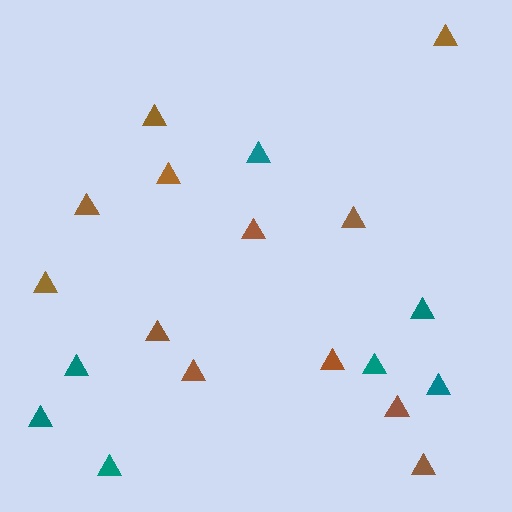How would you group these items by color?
There are 2 groups: one group of brown triangles (12) and one group of teal triangles (7).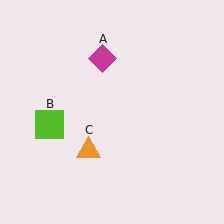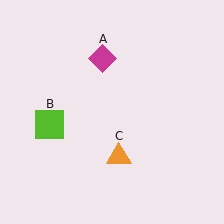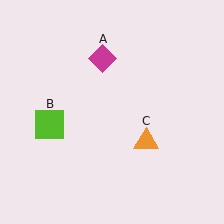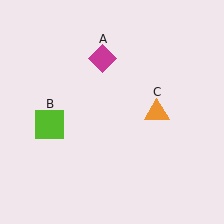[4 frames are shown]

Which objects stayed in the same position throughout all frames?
Magenta diamond (object A) and lime square (object B) remained stationary.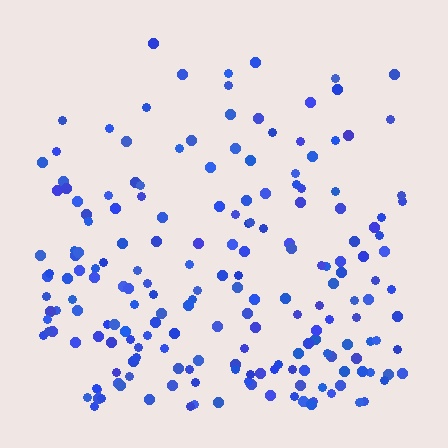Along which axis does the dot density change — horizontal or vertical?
Vertical.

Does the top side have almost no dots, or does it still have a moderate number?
Still a moderate number, just noticeably fewer than the bottom.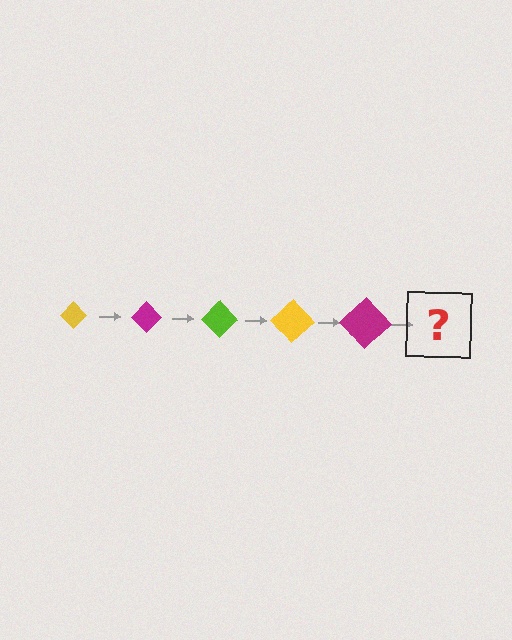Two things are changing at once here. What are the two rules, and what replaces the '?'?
The two rules are that the diamond grows larger each step and the color cycles through yellow, magenta, and lime. The '?' should be a lime diamond, larger than the previous one.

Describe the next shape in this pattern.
It should be a lime diamond, larger than the previous one.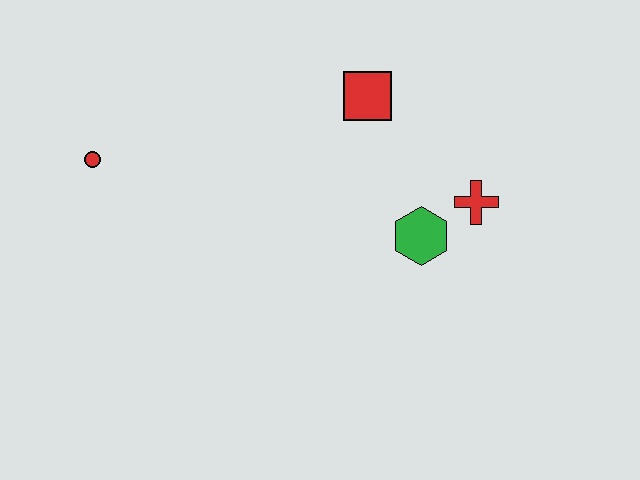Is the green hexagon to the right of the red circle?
Yes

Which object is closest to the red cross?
The green hexagon is closest to the red cross.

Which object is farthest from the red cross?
The red circle is farthest from the red cross.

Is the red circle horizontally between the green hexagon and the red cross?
No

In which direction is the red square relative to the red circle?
The red square is to the right of the red circle.